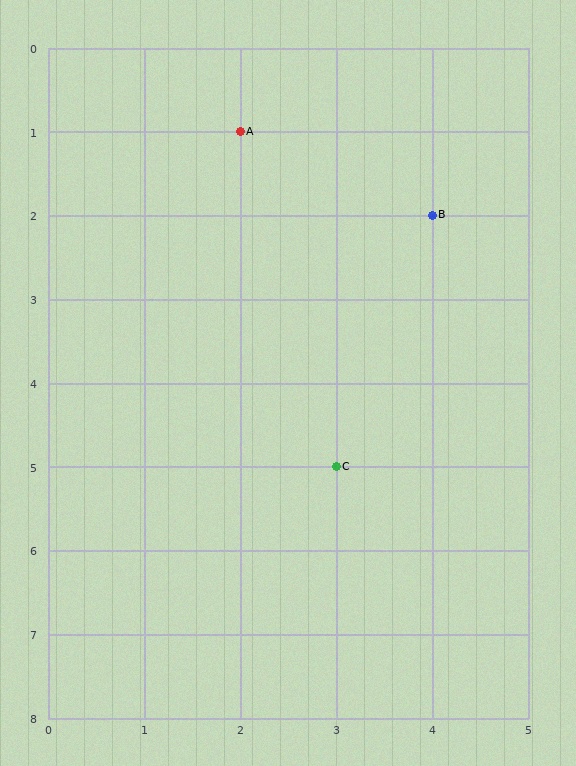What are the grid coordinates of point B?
Point B is at grid coordinates (4, 2).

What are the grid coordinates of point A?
Point A is at grid coordinates (2, 1).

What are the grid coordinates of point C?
Point C is at grid coordinates (3, 5).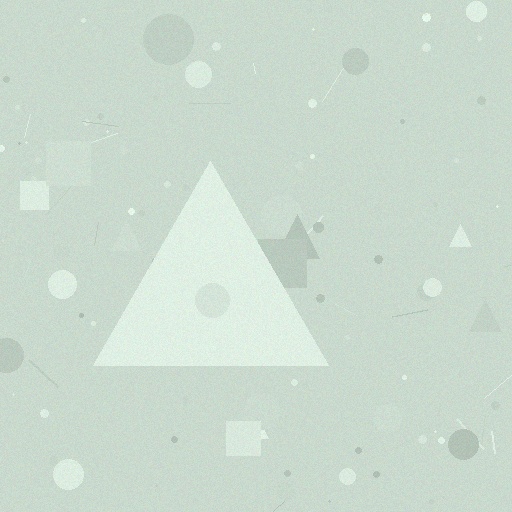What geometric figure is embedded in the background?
A triangle is embedded in the background.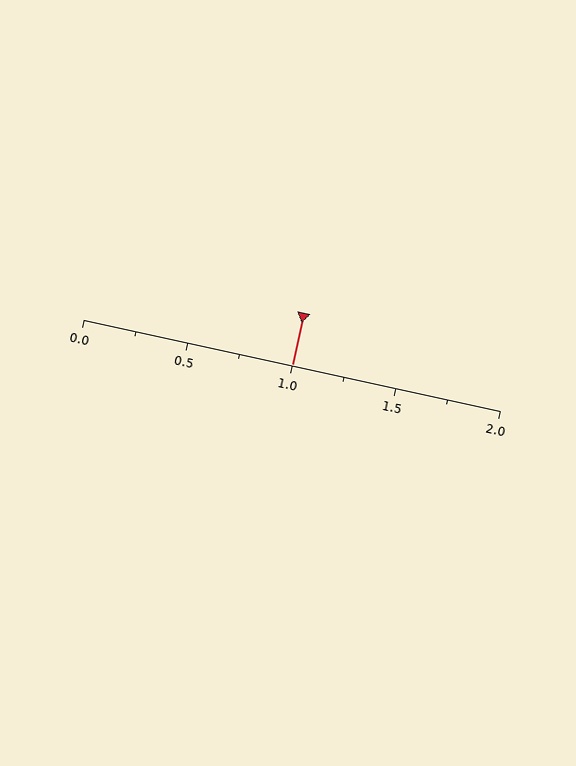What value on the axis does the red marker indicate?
The marker indicates approximately 1.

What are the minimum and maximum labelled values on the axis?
The axis runs from 0.0 to 2.0.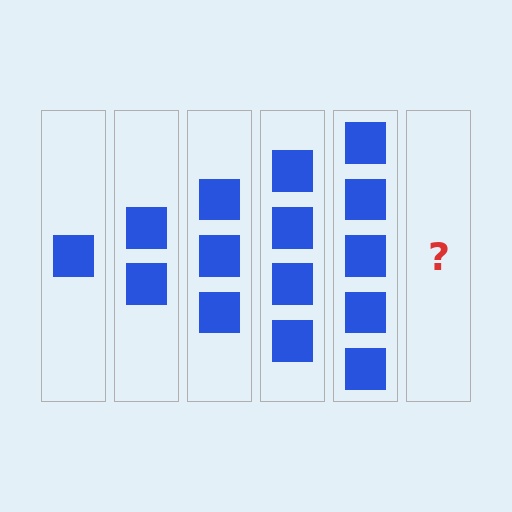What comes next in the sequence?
The next element should be 6 squares.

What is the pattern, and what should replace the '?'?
The pattern is that each step adds one more square. The '?' should be 6 squares.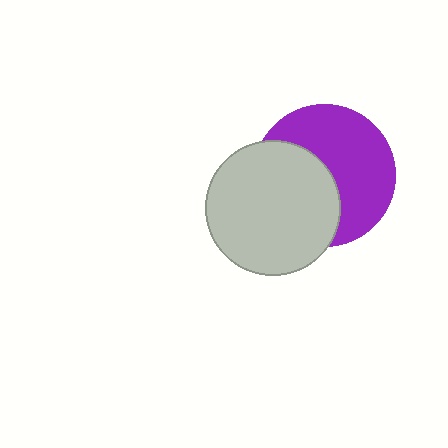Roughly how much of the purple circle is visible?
About half of it is visible (roughly 56%).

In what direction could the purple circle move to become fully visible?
The purple circle could move right. That would shift it out from behind the light gray circle entirely.